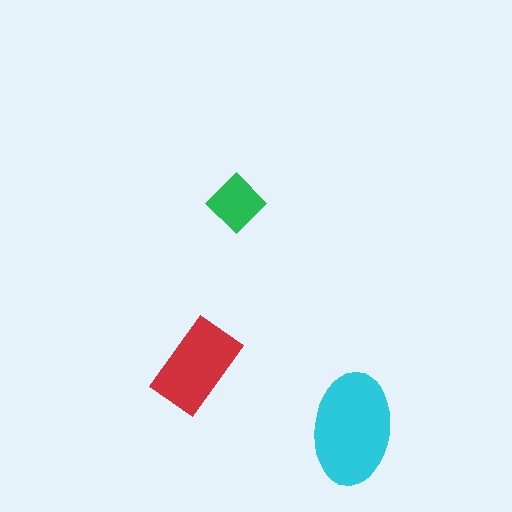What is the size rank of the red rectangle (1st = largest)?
2nd.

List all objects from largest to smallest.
The cyan ellipse, the red rectangle, the green diamond.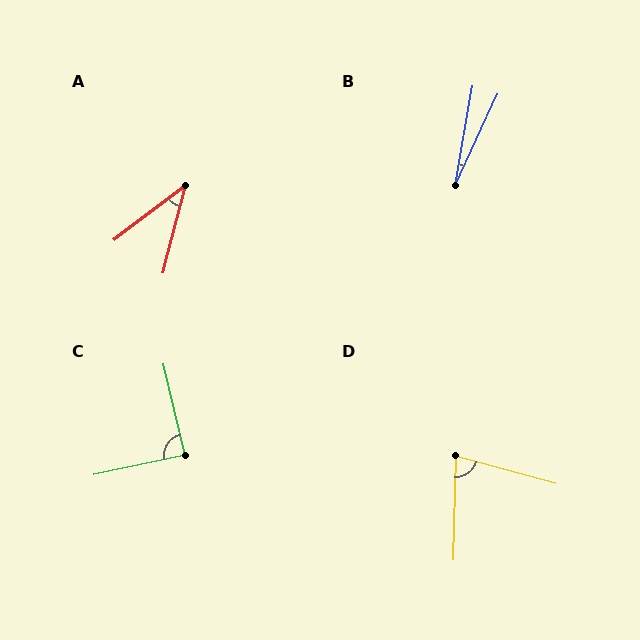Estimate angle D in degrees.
Approximately 76 degrees.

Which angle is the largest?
C, at approximately 89 degrees.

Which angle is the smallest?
B, at approximately 15 degrees.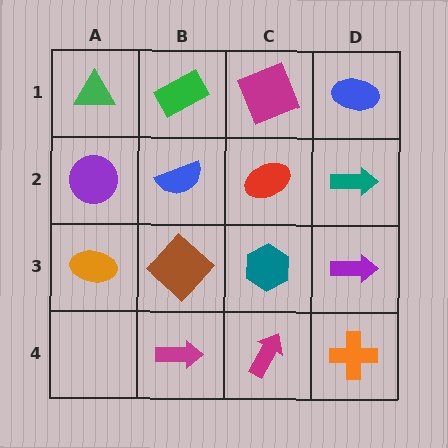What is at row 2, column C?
A red ellipse.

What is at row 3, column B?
A brown diamond.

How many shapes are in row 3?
4 shapes.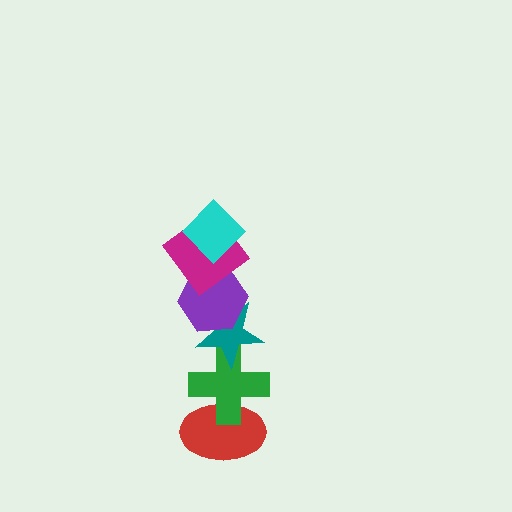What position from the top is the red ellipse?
The red ellipse is 6th from the top.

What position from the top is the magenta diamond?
The magenta diamond is 2nd from the top.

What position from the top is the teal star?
The teal star is 4th from the top.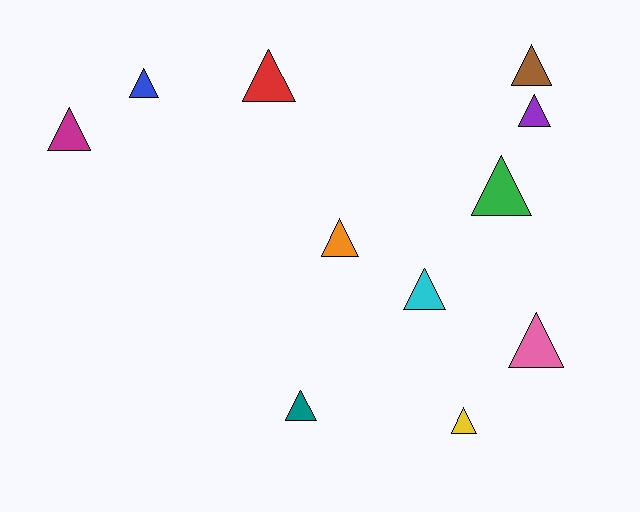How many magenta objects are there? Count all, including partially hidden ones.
There is 1 magenta object.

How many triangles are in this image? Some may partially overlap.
There are 11 triangles.